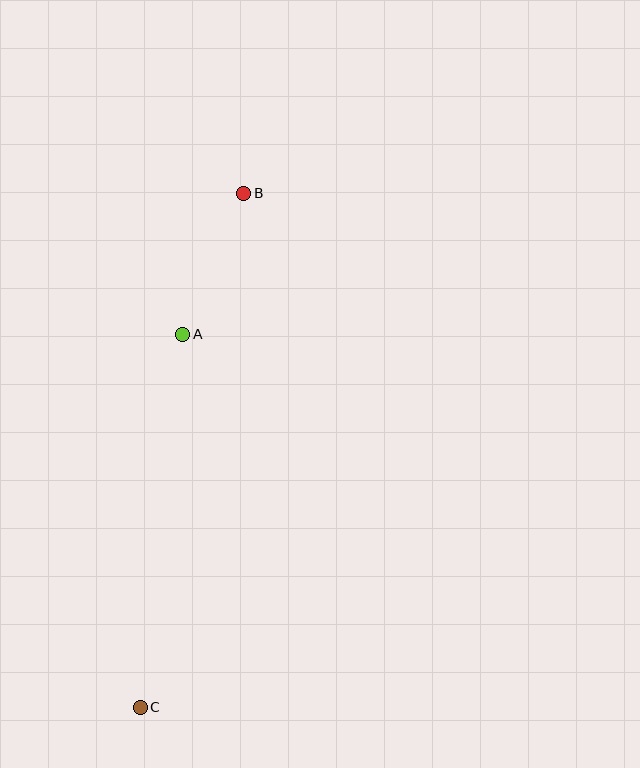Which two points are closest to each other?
Points A and B are closest to each other.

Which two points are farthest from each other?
Points B and C are farthest from each other.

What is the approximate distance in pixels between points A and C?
The distance between A and C is approximately 376 pixels.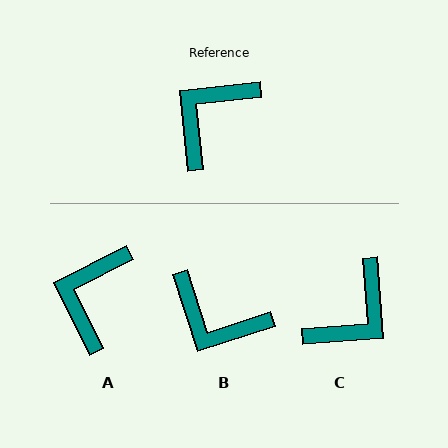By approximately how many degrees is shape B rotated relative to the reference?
Approximately 102 degrees counter-clockwise.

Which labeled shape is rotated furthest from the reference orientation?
C, about 178 degrees away.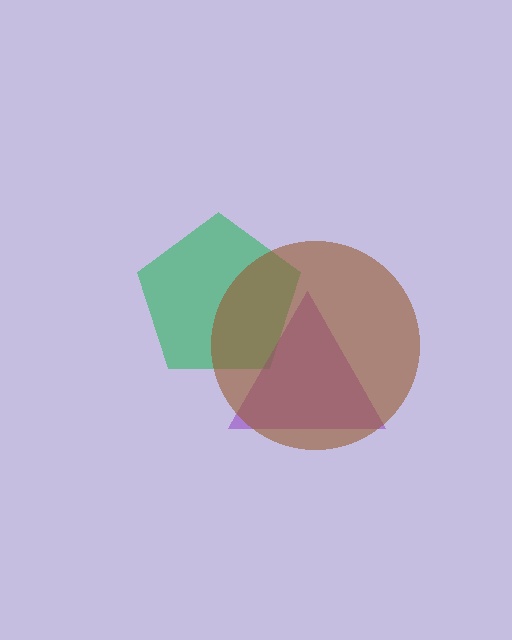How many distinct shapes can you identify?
There are 3 distinct shapes: a green pentagon, a purple triangle, a brown circle.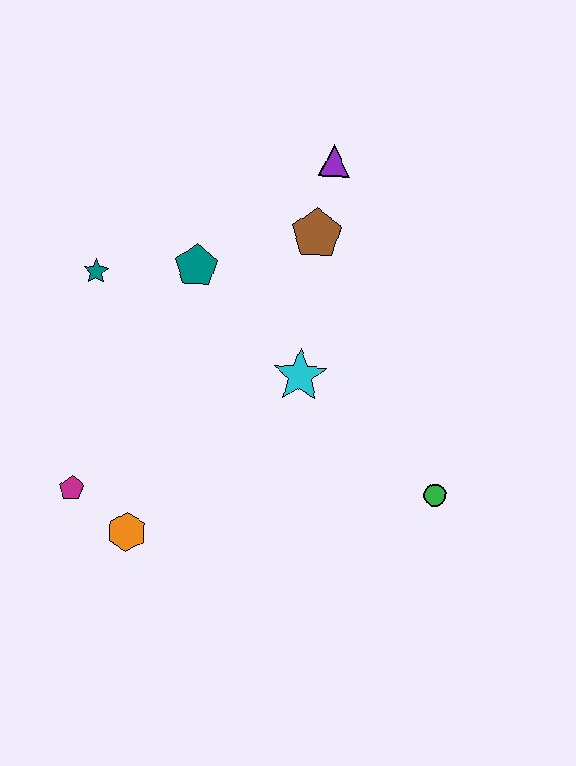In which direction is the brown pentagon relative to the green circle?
The brown pentagon is above the green circle.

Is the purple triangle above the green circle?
Yes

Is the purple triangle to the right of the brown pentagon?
Yes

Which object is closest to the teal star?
The teal pentagon is closest to the teal star.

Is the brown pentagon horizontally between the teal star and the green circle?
Yes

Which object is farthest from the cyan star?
The magenta pentagon is farthest from the cyan star.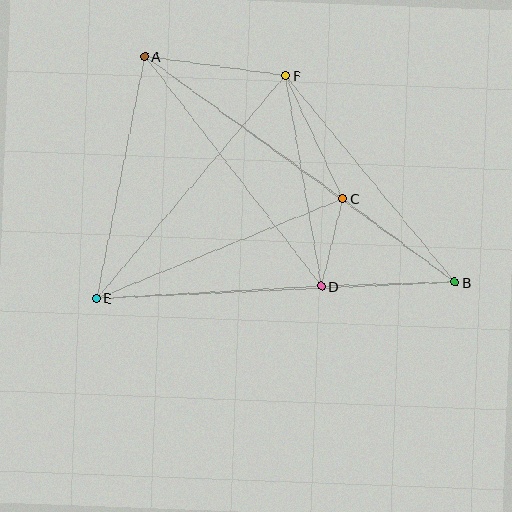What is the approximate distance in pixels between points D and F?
The distance between D and F is approximately 213 pixels.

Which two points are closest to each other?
Points C and D are closest to each other.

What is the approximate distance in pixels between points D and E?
The distance between D and E is approximately 225 pixels.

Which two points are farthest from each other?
Points A and B are farthest from each other.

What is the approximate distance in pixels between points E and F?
The distance between E and F is approximately 292 pixels.